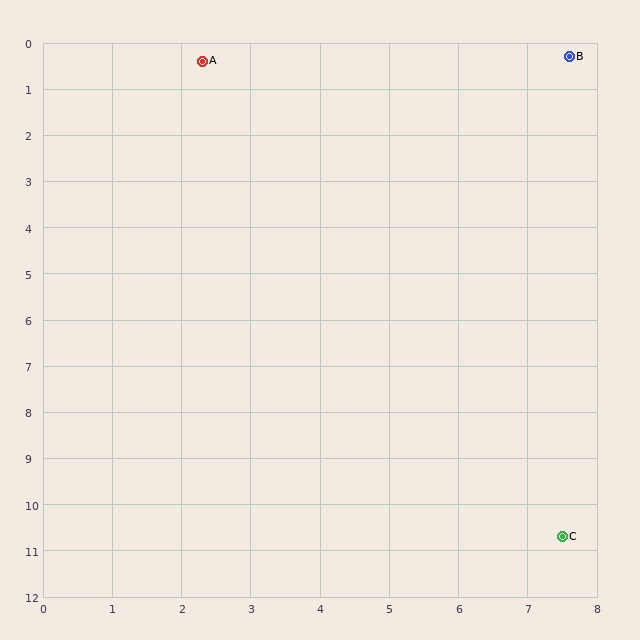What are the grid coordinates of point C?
Point C is at approximately (7.5, 10.7).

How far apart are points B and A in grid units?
Points B and A are about 5.3 grid units apart.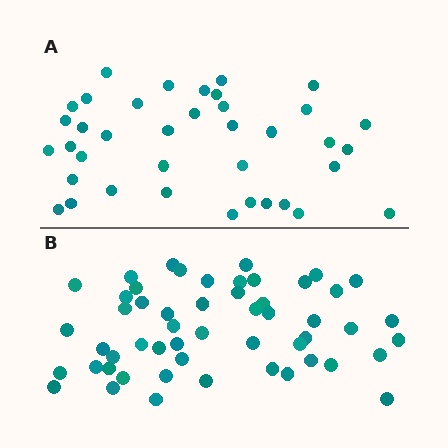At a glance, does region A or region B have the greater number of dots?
Region B (the bottom region) has more dots.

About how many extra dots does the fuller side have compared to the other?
Region B has approximately 15 more dots than region A.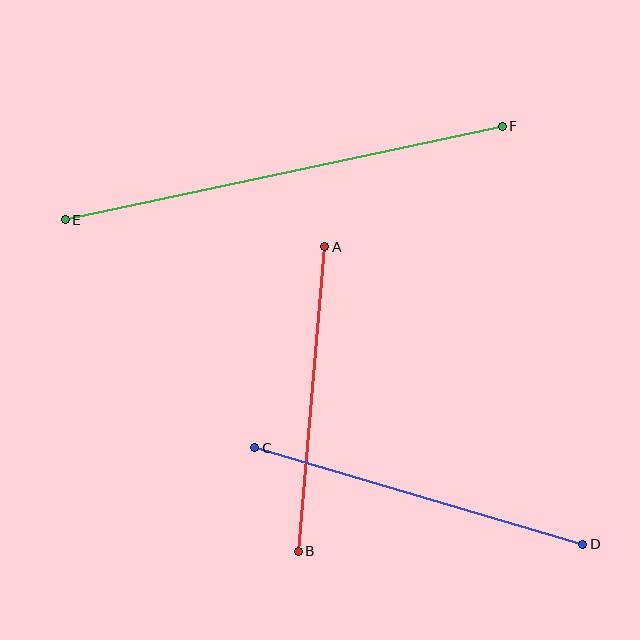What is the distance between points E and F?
The distance is approximately 447 pixels.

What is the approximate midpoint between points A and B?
The midpoint is at approximately (312, 399) pixels.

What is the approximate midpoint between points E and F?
The midpoint is at approximately (284, 173) pixels.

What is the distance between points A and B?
The distance is approximately 306 pixels.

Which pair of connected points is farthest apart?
Points E and F are farthest apart.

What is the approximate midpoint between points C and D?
The midpoint is at approximately (419, 496) pixels.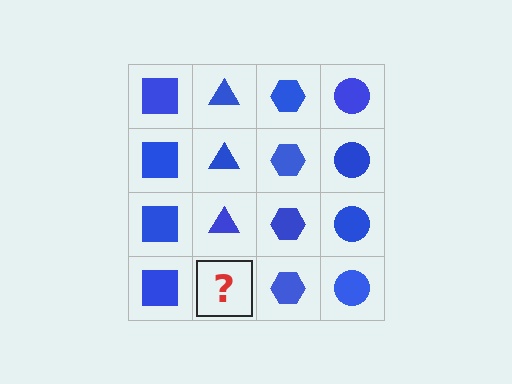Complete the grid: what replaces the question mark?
The question mark should be replaced with a blue triangle.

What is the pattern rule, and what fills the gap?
The rule is that each column has a consistent shape. The gap should be filled with a blue triangle.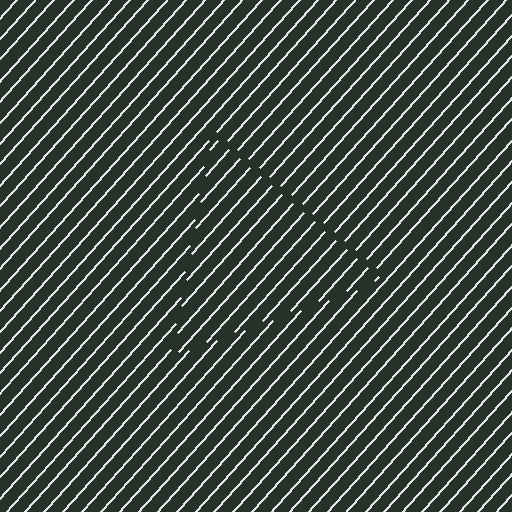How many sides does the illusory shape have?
3 sides — the line-ends trace a triangle.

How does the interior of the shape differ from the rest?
The interior of the shape contains the same grating, shifted by half a period — the contour is defined by the phase discontinuity where line-ends from the inner and outer gratings abut.